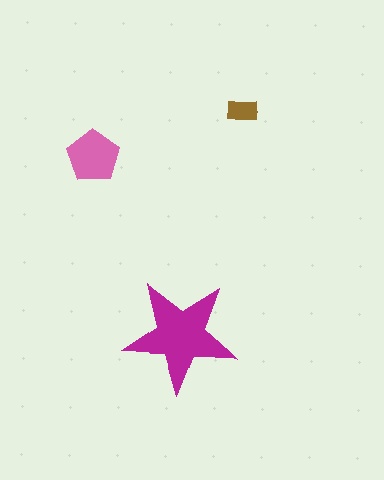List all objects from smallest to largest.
The brown rectangle, the pink pentagon, the magenta star.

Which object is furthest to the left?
The pink pentagon is leftmost.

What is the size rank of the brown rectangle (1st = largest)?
3rd.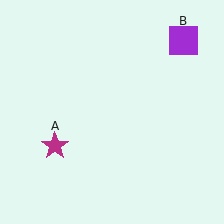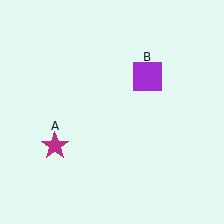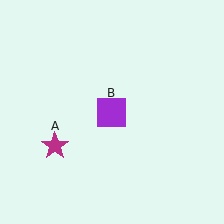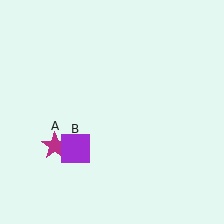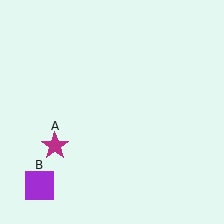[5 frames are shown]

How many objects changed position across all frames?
1 object changed position: purple square (object B).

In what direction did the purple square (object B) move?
The purple square (object B) moved down and to the left.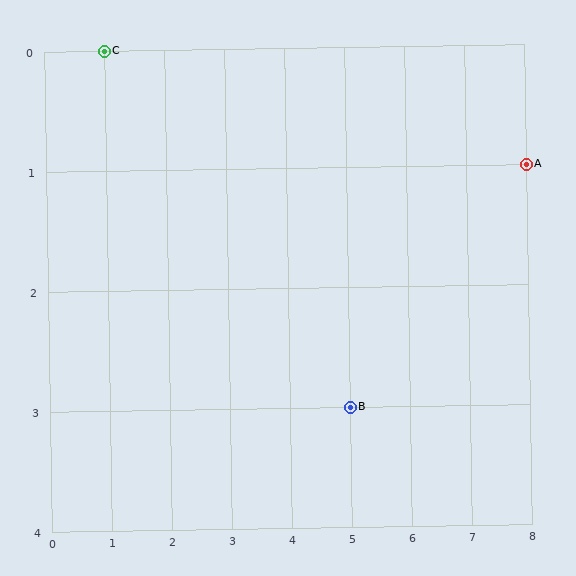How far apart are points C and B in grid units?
Points C and B are 4 columns and 3 rows apart (about 5.0 grid units diagonally).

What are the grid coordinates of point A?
Point A is at grid coordinates (8, 1).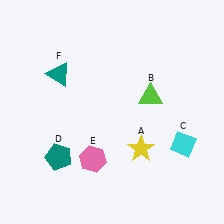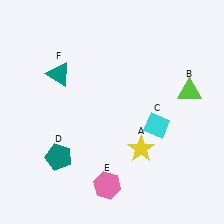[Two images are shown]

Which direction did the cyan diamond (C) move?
The cyan diamond (C) moved left.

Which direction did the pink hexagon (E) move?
The pink hexagon (E) moved down.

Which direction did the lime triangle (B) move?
The lime triangle (B) moved right.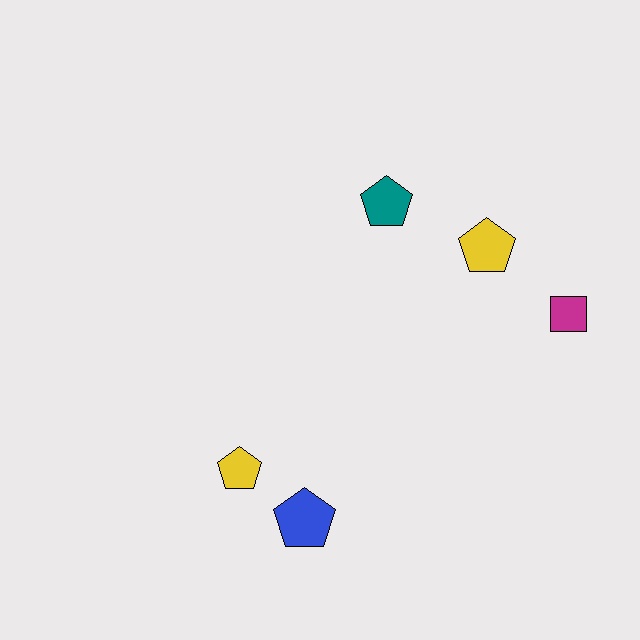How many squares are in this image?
There is 1 square.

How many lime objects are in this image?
There are no lime objects.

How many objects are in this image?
There are 5 objects.